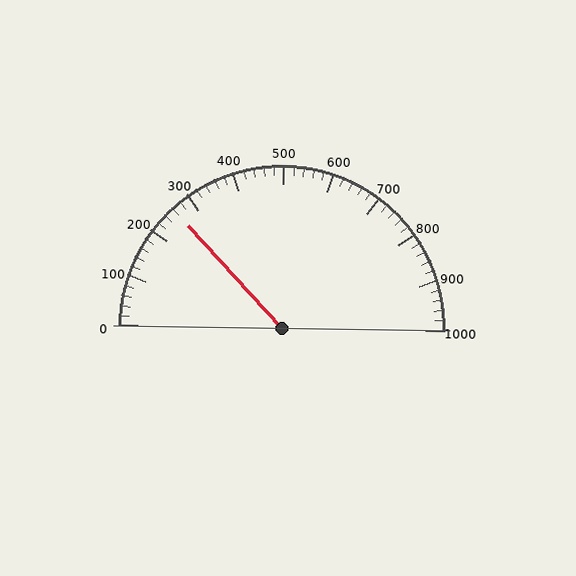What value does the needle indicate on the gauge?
The needle indicates approximately 260.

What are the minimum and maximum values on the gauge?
The gauge ranges from 0 to 1000.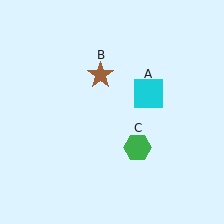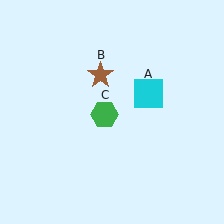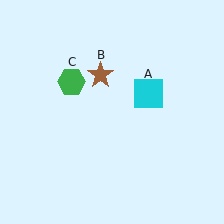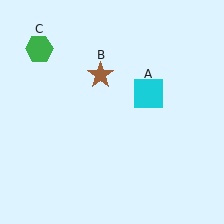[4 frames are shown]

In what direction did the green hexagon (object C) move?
The green hexagon (object C) moved up and to the left.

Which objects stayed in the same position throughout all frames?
Cyan square (object A) and brown star (object B) remained stationary.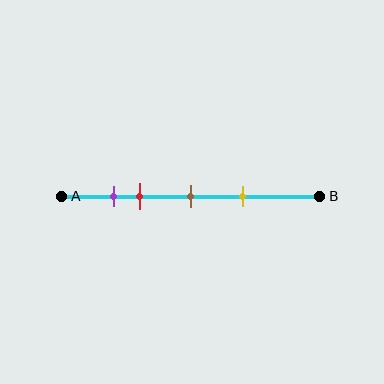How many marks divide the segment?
There are 4 marks dividing the segment.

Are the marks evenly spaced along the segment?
No, the marks are not evenly spaced.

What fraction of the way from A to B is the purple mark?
The purple mark is approximately 20% (0.2) of the way from A to B.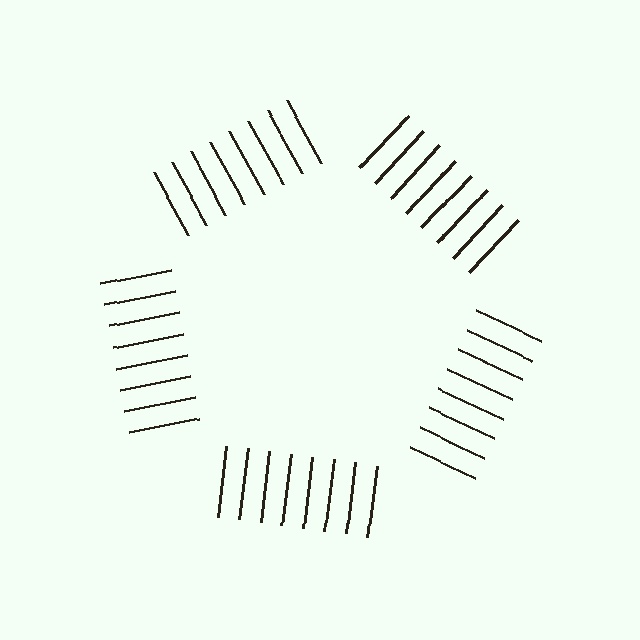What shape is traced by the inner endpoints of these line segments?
An illusory pentagon — the line segments terminate on its edges but no continuous stroke is drawn.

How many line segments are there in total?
40 — 8 along each of the 5 edges.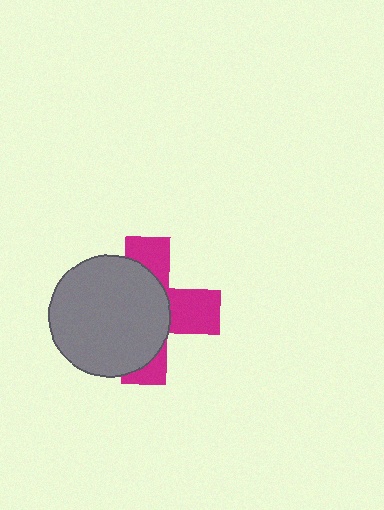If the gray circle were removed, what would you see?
You would see the complete magenta cross.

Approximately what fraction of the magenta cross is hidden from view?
Roughly 59% of the magenta cross is hidden behind the gray circle.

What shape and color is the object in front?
The object in front is a gray circle.